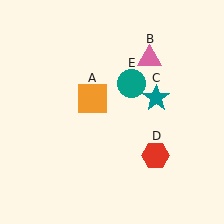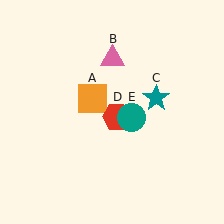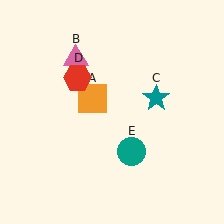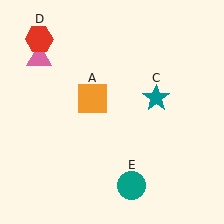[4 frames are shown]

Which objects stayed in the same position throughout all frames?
Orange square (object A) and teal star (object C) remained stationary.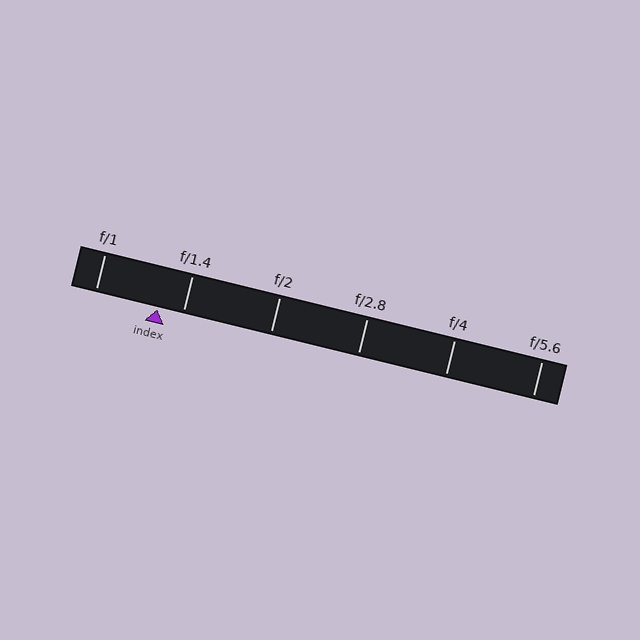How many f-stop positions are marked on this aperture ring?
There are 6 f-stop positions marked.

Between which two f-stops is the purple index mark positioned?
The index mark is between f/1 and f/1.4.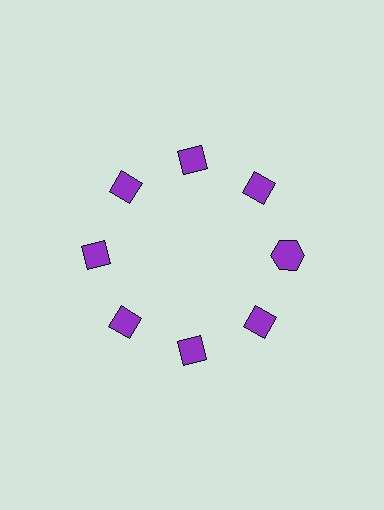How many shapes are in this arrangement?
There are 8 shapes arranged in a ring pattern.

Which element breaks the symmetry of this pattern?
The purple hexagon at roughly the 3 o'clock position breaks the symmetry. All other shapes are purple diamonds.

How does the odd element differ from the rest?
It has a different shape: hexagon instead of diamond.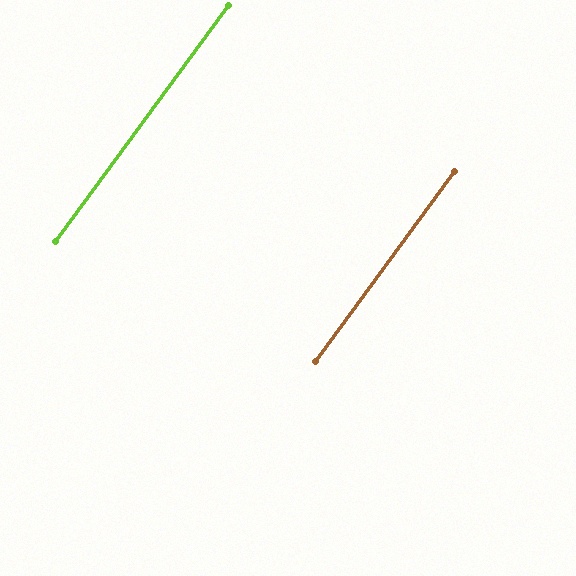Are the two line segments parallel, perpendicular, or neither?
Parallel — their directions differ by only 0.2°.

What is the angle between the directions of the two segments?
Approximately 0 degrees.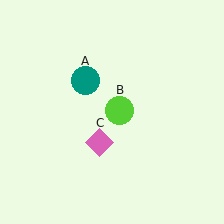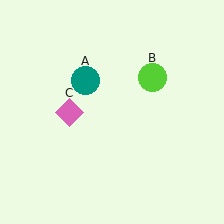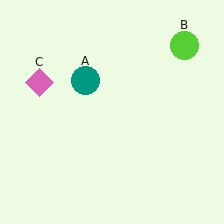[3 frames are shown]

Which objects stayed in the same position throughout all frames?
Teal circle (object A) remained stationary.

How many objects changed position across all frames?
2 objects changed position: lime circle (object B), pink diamond (object C).